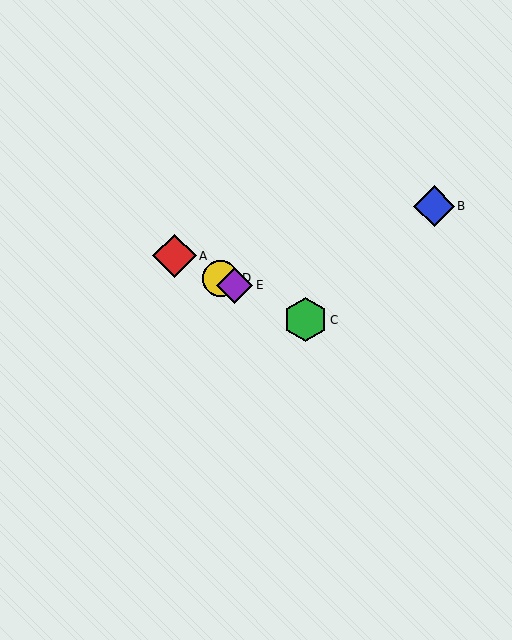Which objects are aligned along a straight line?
Objects A, C, D, E are aligned along a straight line.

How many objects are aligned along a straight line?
4 objects (A, C, D, E) are aligned along a straight line.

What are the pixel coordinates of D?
Object D is at (221, 278).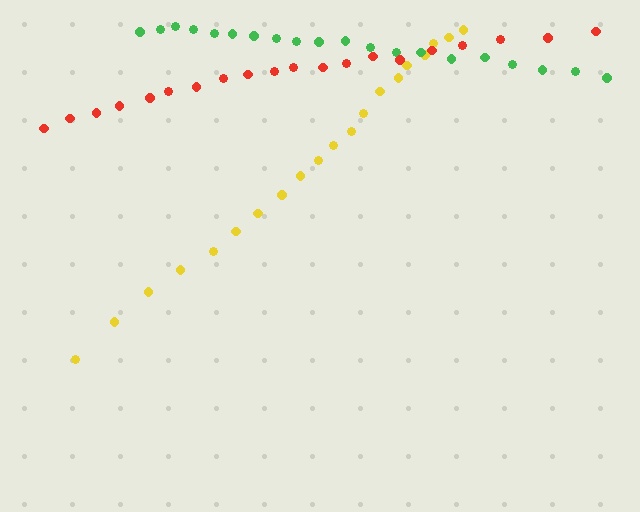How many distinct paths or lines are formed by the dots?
There are 3 distinct paths.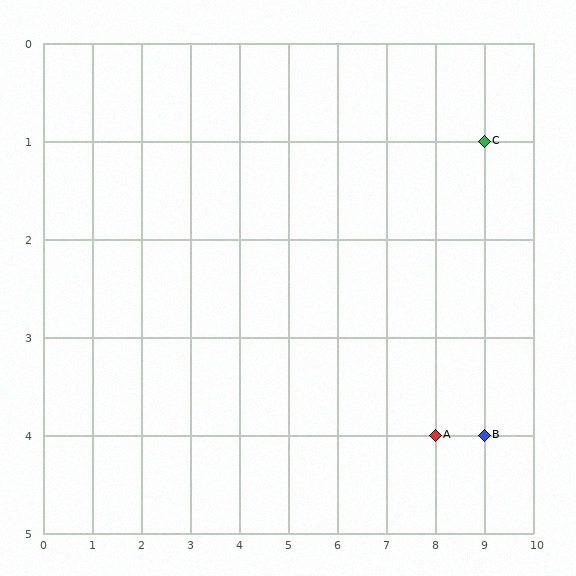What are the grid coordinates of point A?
Point A is at grid coordinates (8, 4).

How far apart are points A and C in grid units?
Points A and C are 1 column and 3 rows apart (about 3.2 grid units diagonally).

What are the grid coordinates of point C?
Point C is at grid coordinates (9, 1).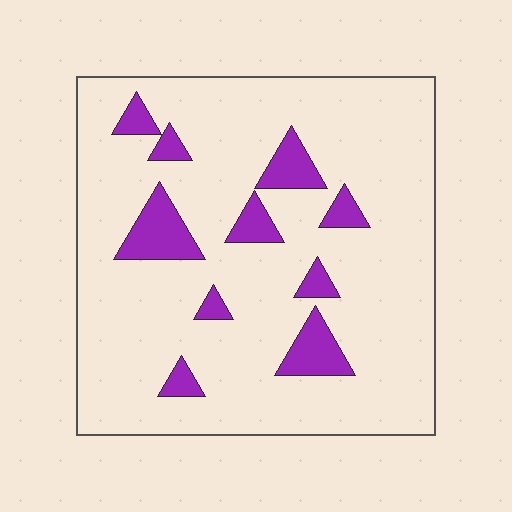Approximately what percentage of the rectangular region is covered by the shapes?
Approximately 15%.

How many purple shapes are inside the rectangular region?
10.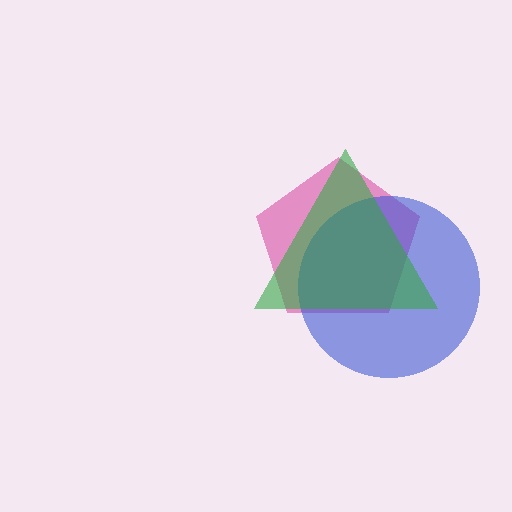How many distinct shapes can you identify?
There are 3 distinct shapes: a magenta pentagon, a blue circle, a green triangle.